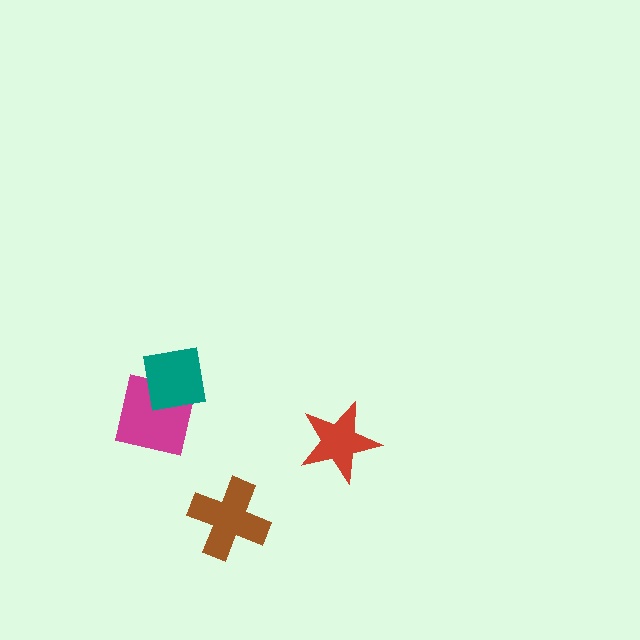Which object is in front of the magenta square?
The teal square is in front of the magenta square.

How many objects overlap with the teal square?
1 object overlaps with the teal square.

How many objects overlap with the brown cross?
0 objects overlap with the brown cross.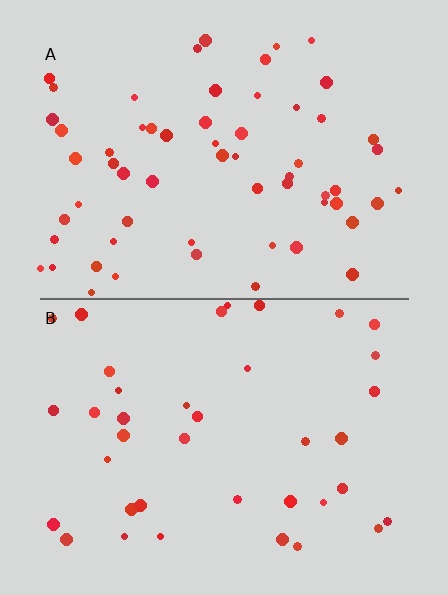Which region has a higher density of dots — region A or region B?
A (the top).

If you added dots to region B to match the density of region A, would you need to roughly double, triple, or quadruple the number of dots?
Approximately double.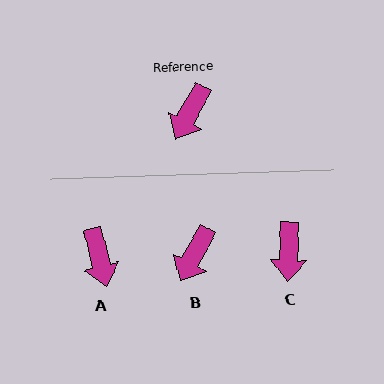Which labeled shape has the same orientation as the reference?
B.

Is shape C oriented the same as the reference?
No, it is off by about 26 degrees.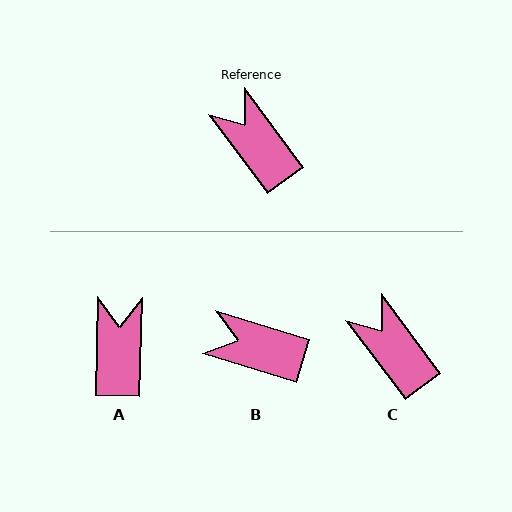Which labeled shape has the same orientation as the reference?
C.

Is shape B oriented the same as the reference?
No, it is off by about 36 degrees.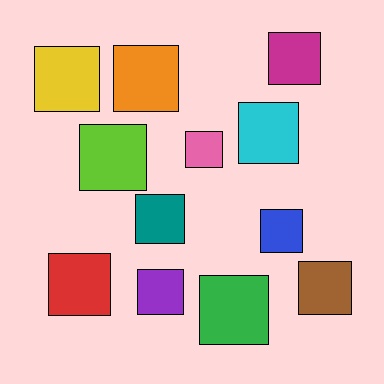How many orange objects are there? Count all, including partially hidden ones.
There is 1 orange object.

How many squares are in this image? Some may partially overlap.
There are 12 squares.